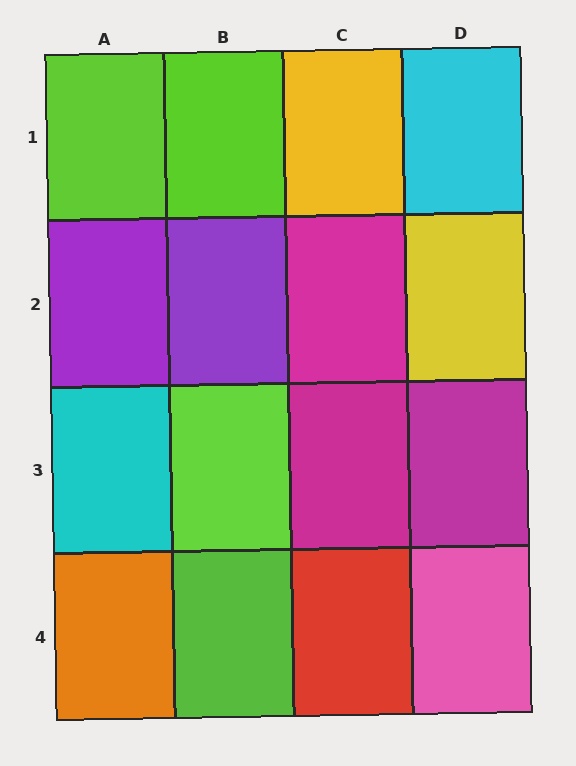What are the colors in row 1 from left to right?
Lime, lime, yellow, cyan.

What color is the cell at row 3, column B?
Lime.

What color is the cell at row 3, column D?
Magenta.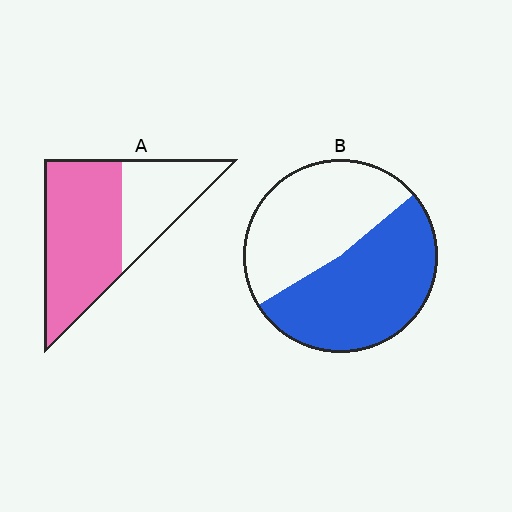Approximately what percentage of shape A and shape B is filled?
A is approximately 65% and B is approximately 55%.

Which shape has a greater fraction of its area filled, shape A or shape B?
Shape A.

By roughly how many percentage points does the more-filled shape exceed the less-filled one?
By roughly 10 percentage points (A over B).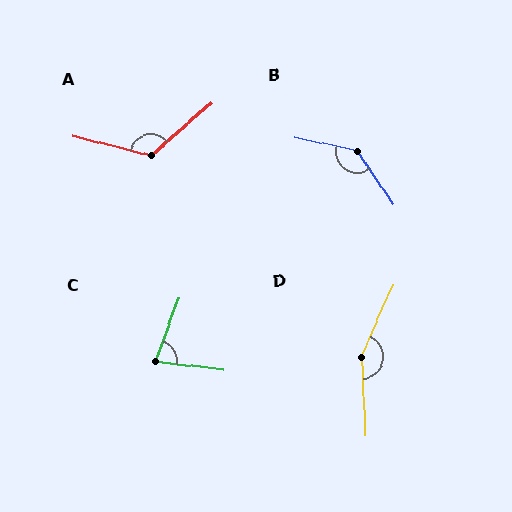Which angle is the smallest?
C, at approximately 77 degrees.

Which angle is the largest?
D, at approximately 154 degrees.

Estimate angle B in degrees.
Approximately 137 degrees.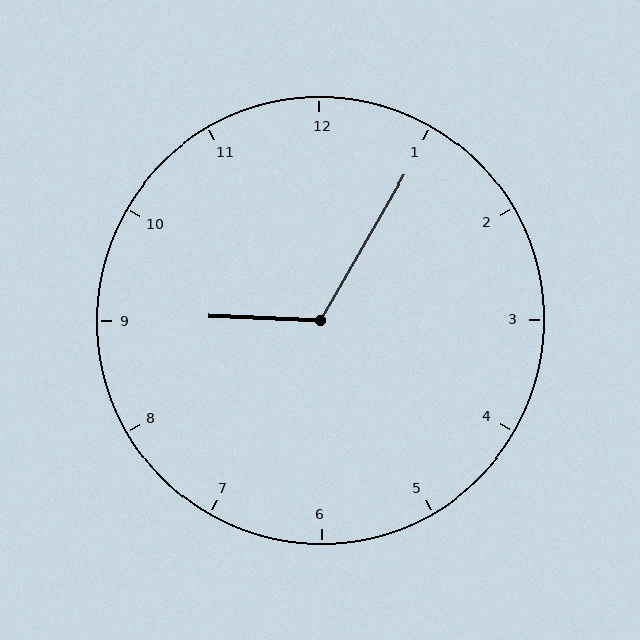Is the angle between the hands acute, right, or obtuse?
It is obtuse.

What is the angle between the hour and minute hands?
Approximately 118 degrees.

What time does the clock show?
9:05.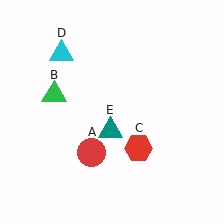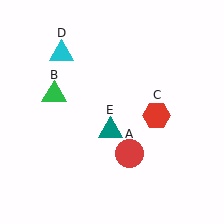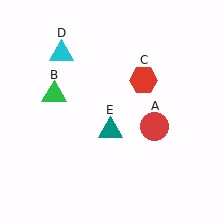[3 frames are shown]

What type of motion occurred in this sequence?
The red circle (object A), red hexagon (object C) rotated counterclockwise around the center of the scene.